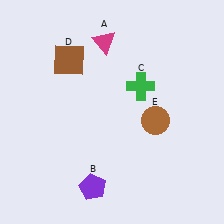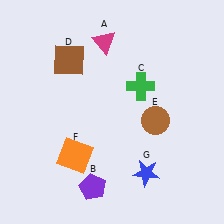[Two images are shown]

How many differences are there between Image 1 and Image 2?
There are 2 differences between the two images.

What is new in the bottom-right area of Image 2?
A blue star (G) was added in the bottom-right area of Image 2.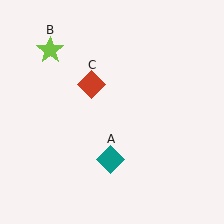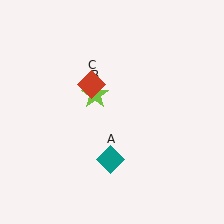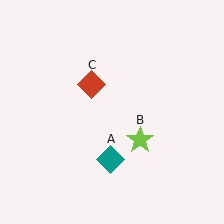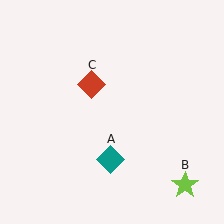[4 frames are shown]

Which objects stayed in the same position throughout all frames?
Teal diamond (object A) and red diamond (object C) remained stationary.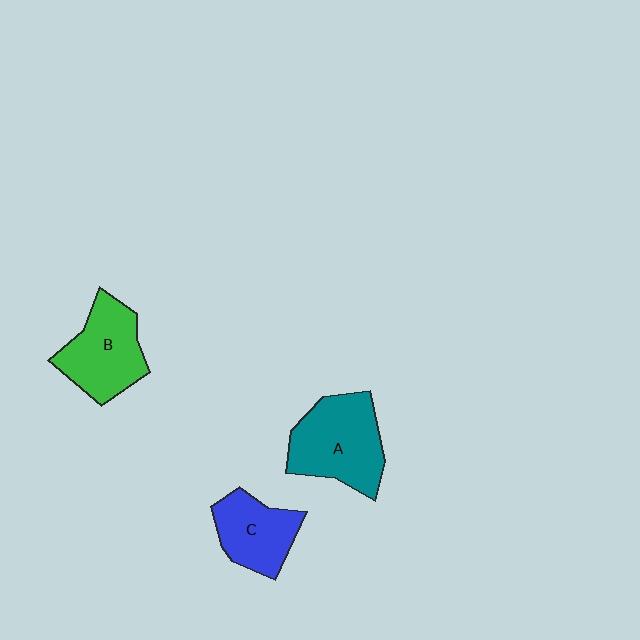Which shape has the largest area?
Shape A (teal).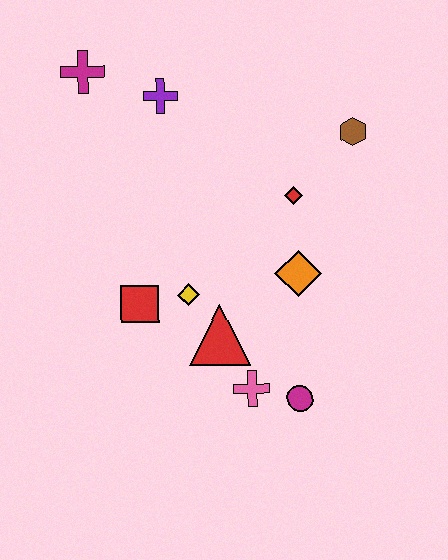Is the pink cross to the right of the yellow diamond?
Yes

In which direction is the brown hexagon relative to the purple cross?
The brown hexagon is to the right of the purple cross.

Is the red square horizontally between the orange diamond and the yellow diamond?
No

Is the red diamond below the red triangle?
No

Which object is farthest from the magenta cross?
The magenta circle is farthest from the magenta cross.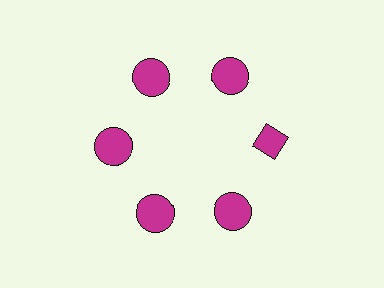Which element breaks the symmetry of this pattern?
The magenta diamond at roughly the 3 o'clock position breaks the symmetry. All other shapes are magenta circles.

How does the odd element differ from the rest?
It has a different shape: diamond instead of circle.